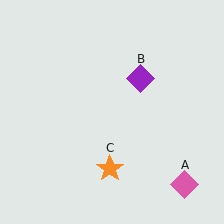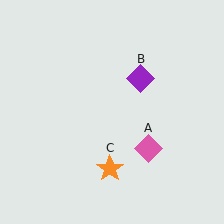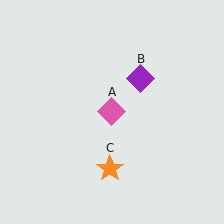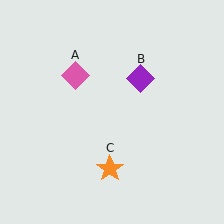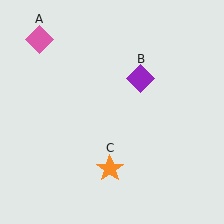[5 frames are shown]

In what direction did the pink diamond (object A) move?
The pink diamond (object A) moved up and to the left.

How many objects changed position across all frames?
1 object changed position: pink diamond (object A).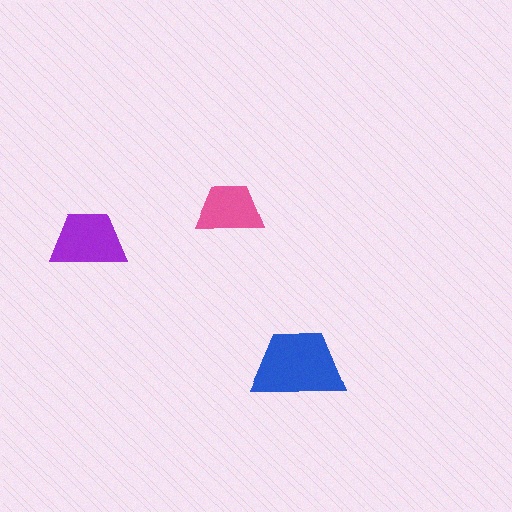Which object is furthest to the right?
The blue trapezoid is rightmost.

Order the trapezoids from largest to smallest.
the blue one, the purple one, the pink one.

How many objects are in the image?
There are 3 objects in the image.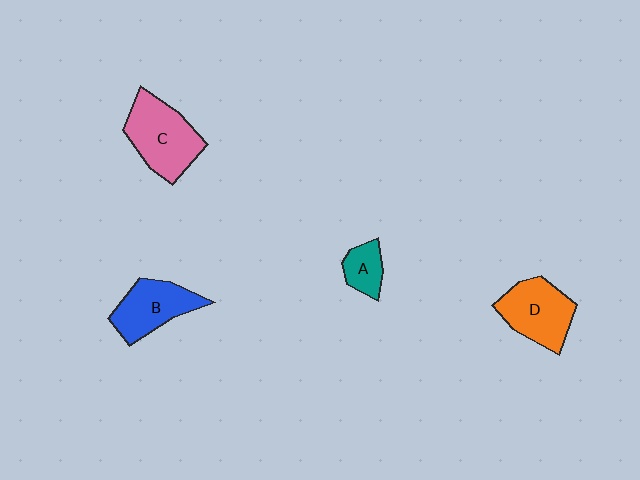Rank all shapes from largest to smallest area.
From largest to smallest: C (pink), D (orange), B (blue), A (teal).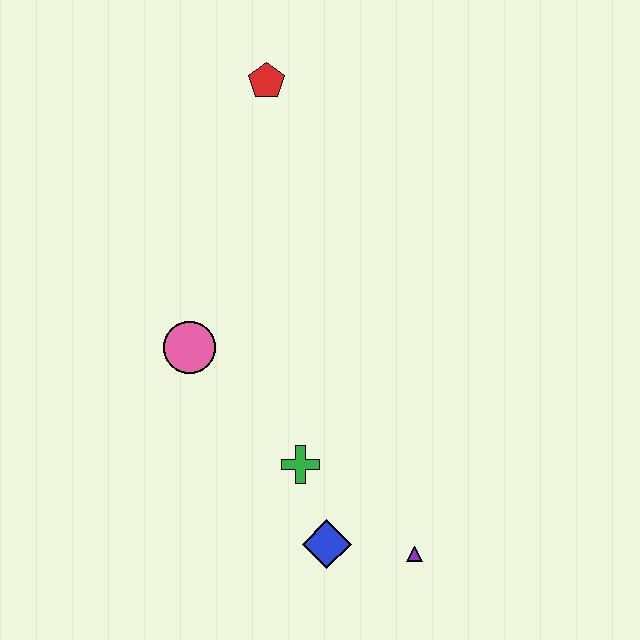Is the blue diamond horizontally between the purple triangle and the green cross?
Yes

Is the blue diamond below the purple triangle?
No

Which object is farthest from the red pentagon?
The purple triangle is farthest from the red pentagon.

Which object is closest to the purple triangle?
The blue diamond is closest to the purple triangle.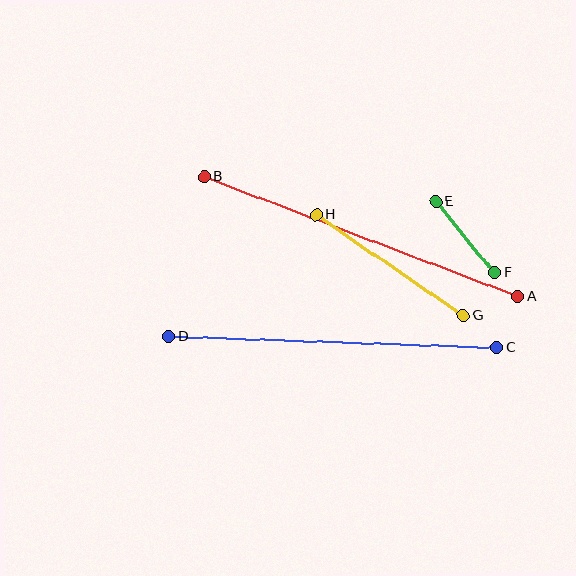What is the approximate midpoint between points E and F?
The midpoint is at approximately (465, 237) pixels.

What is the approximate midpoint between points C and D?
The midpoint is at approximately (333, 342) pixels.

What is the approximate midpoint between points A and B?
The midpoint is at approximately (361, 236) pixels.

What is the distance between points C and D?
The distance is approximately 329 pixels.